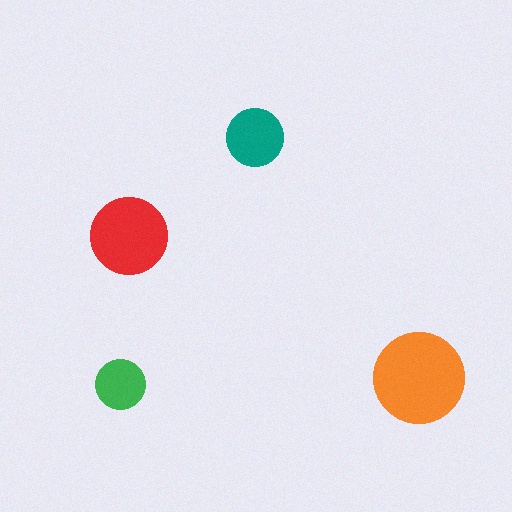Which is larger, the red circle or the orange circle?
The orange one.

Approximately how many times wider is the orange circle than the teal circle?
About 1.5 times wider.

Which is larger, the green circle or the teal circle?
The teal one.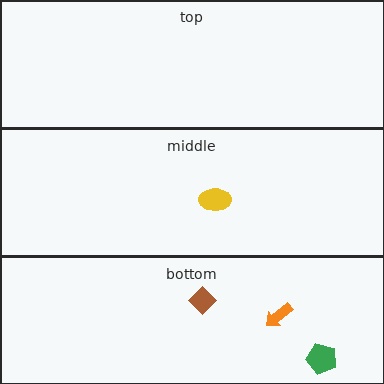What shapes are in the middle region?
The yellow ellipse.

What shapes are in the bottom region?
The green pentagon, the orange arrow, the brown diamond.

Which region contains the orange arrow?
The bottom region.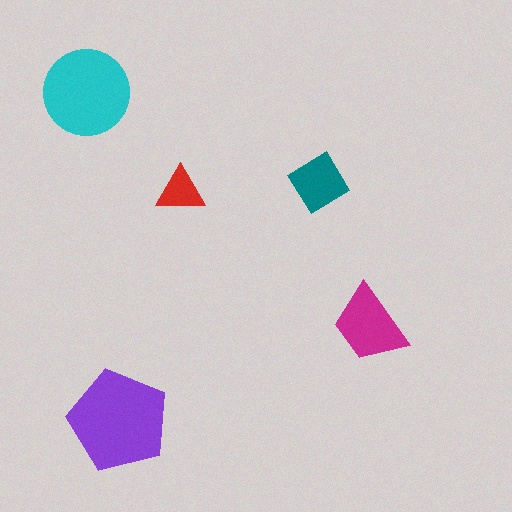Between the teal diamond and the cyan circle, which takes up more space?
The cyan circle.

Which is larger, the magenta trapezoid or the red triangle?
The magenta trapezoid.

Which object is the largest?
The purple pentagon.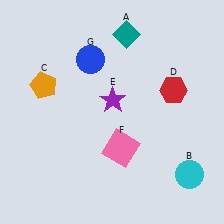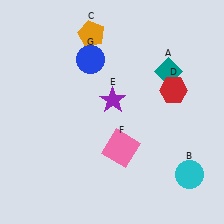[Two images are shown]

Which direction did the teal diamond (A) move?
The teal diamond (A) moved right.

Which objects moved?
The objects that moved are: the teal diamond (A), the orange pentagon (C).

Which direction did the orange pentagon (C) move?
The orange pentagon (C) moved up.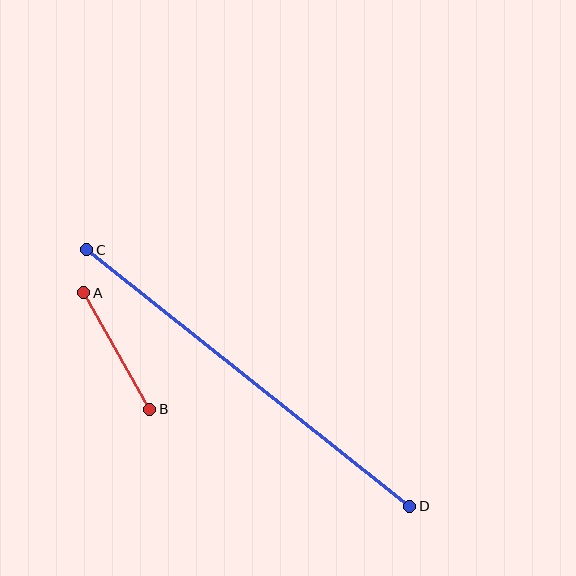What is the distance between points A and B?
The distance is approximately 134 pixels.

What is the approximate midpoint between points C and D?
The midpoint is at approximately (248, 378) pixels.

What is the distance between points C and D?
The distance is approximately 412 pixels.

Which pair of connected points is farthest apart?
Points C and D are farthest apart.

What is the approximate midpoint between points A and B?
The midpoint is at approximately (117, 351) pixels.